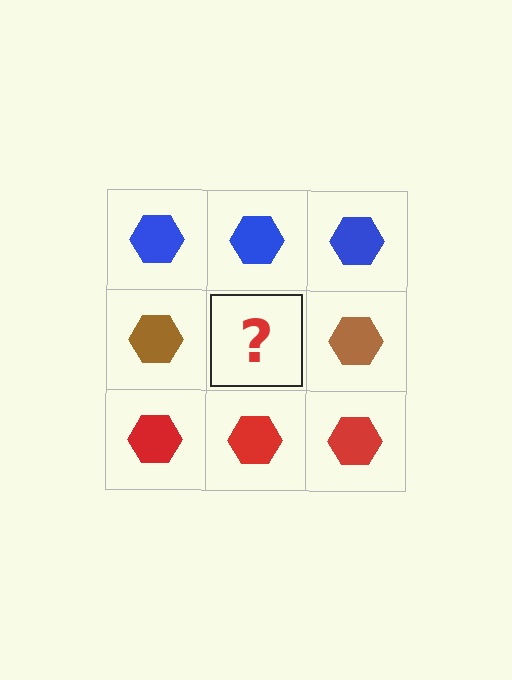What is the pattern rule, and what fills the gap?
The rule is that each row has a consistent color. The gap should be filled with a brown hexagon.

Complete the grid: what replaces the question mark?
The question mark should be replaced with a brown hexagon.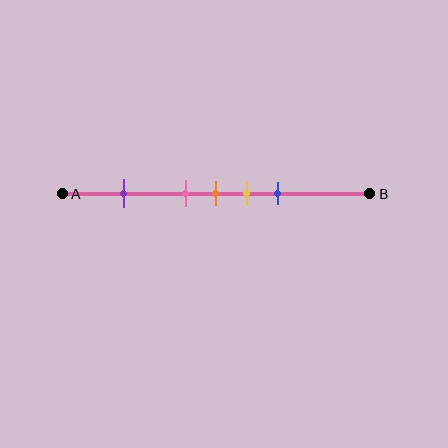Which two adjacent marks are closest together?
The pink and orange marks are the closest adjacent pair.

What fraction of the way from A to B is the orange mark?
The orange mark is approximately 50% (0.5) of the way from A to B.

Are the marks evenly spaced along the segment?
No, the marks are not evenly spaced.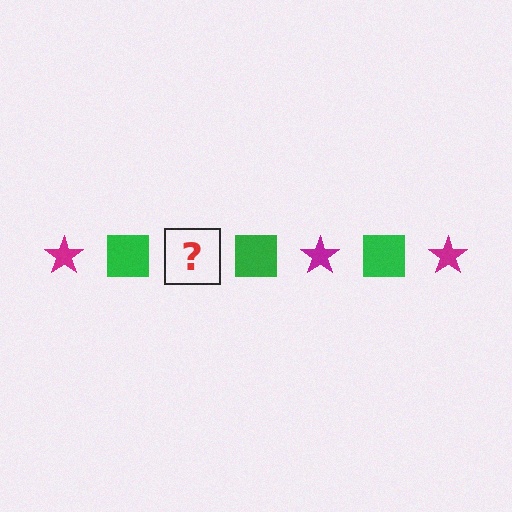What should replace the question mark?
The question mark should be replaced with a magenta star.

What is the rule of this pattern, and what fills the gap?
The rule is that the pattern alternates between magenta star and green square. The gap should be filled with a magenta star.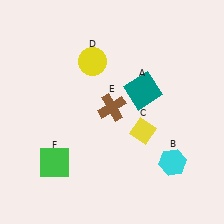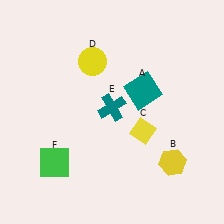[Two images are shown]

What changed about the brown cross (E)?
In Image 1, E is brown. In Image 2, it changed to teal.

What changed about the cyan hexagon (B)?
In Image 1, B is cyan. In Image 2, it changed to yellow.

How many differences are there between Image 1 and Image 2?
There are 2 differences between the two images.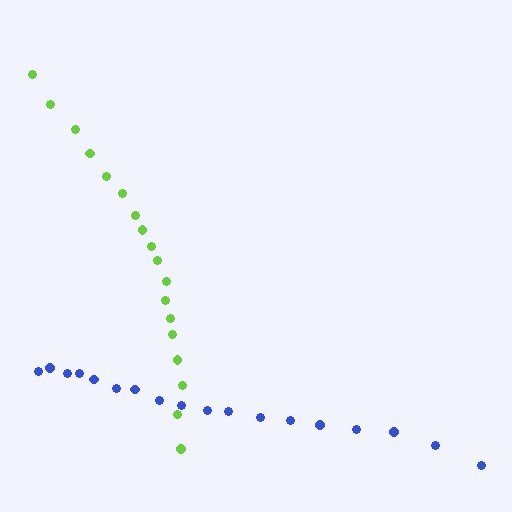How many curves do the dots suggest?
There are 2 distinct paths.